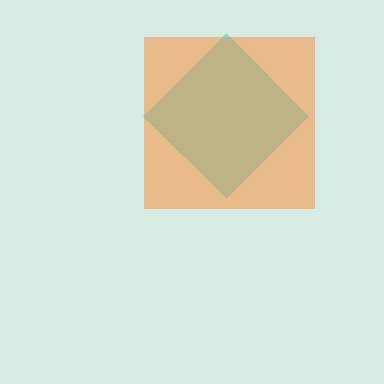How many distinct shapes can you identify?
There are 2 distinct shapes: a cyan diamond, an orange square.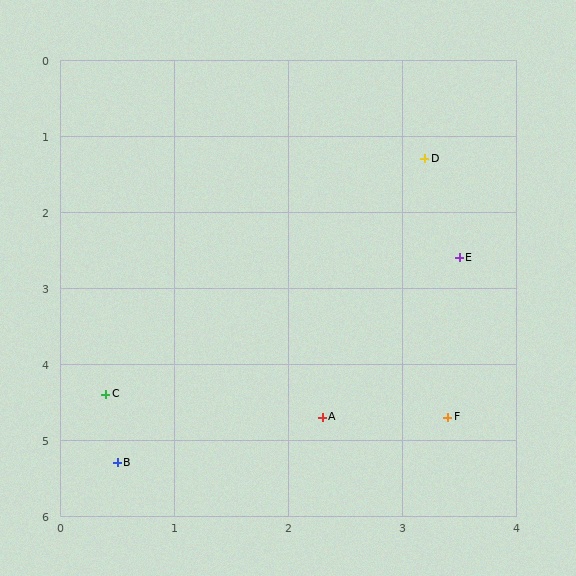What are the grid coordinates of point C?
Point C is at approximately (0.4, 4.4).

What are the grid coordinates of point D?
Point D is at approximately (3.2, 1.3).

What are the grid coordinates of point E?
Point E is at approximately (3.5, 2.6).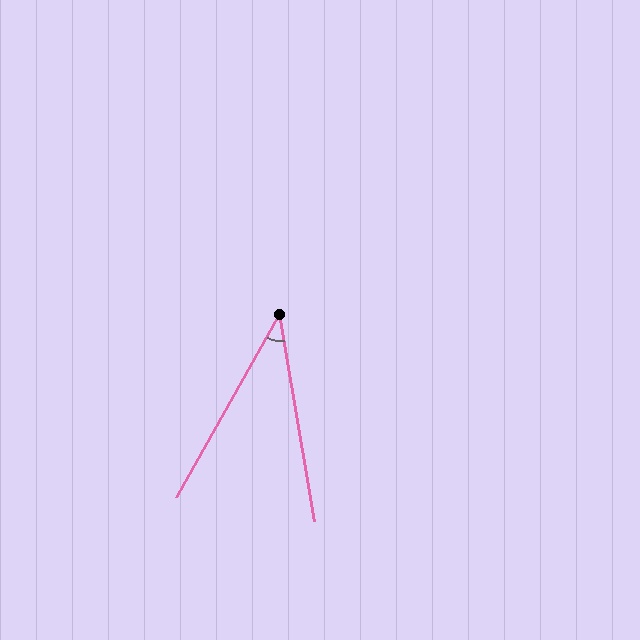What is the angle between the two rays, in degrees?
Approximately 39 degrees.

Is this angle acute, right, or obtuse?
It is acute.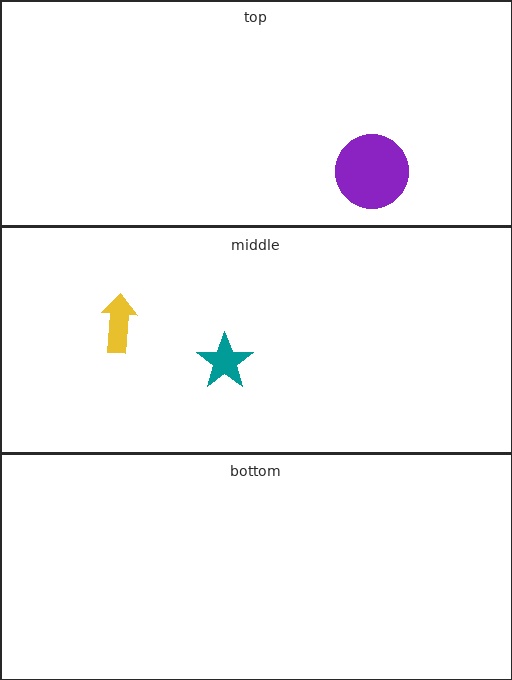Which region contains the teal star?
The middle region.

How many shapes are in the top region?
1.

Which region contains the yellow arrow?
The middle region.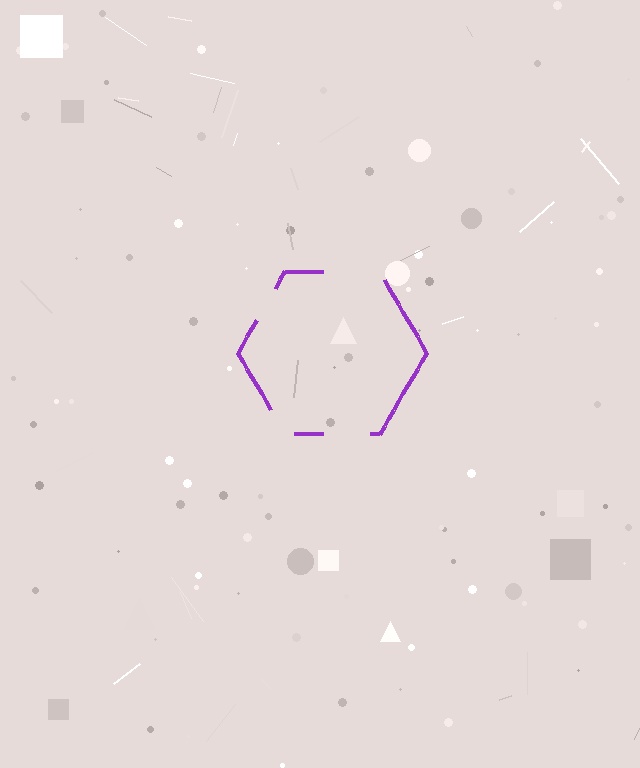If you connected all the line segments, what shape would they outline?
They would outline a hexagon.